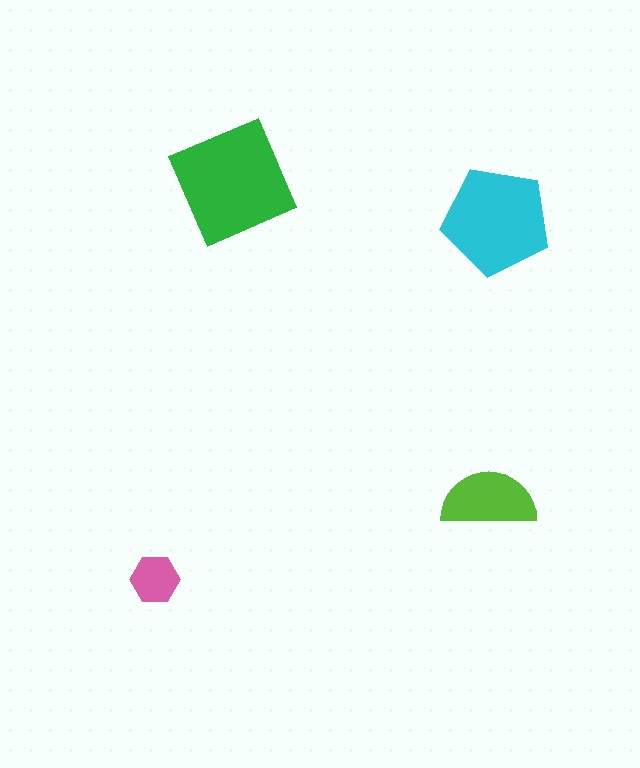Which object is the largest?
The green square.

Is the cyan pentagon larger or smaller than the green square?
Smaller.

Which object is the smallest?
The pink hexagon.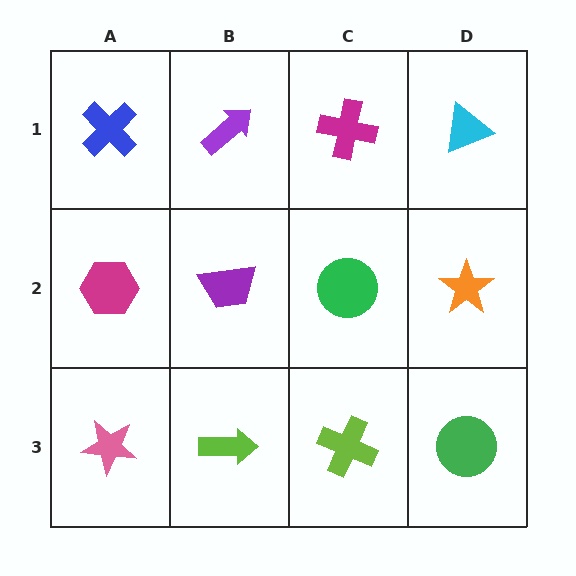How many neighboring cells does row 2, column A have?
3.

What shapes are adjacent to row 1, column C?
A green circle (row 2, column C), a purple arrow (row 1, column B), a cyan triangle (row 1, column D).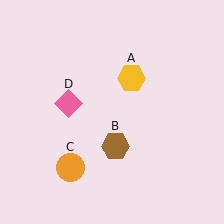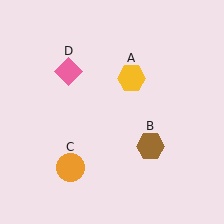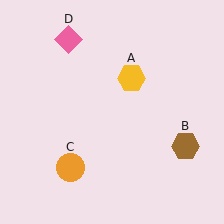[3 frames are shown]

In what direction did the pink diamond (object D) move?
The pink diamond (object D) moved up.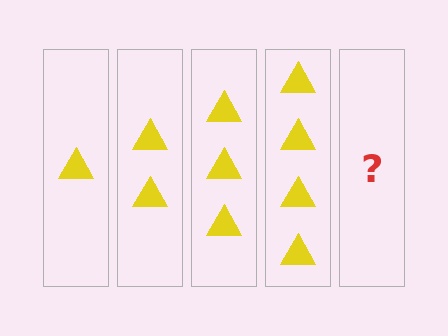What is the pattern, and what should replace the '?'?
The pattern is that each step adds one more triangle. The '?' should be 5 triangles.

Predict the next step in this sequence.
The next step is 5 triangles.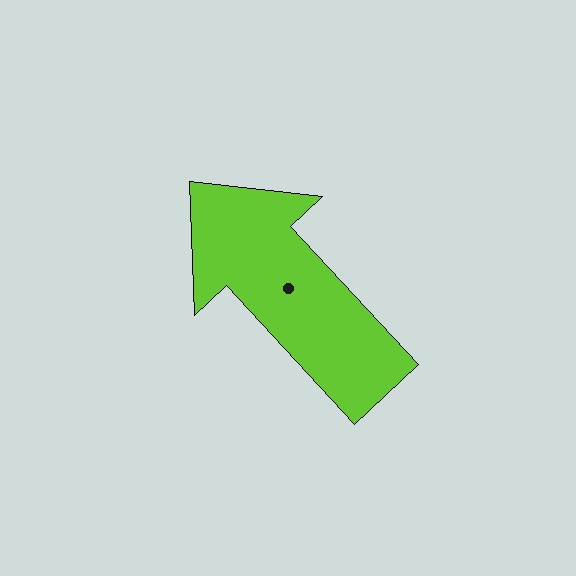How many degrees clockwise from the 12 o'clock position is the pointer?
Approximately 317 degrees.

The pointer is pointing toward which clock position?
Roughly 11 o'clock.